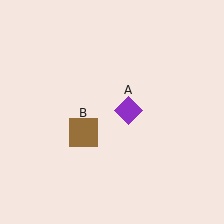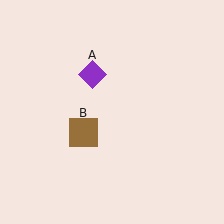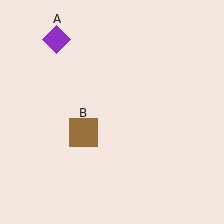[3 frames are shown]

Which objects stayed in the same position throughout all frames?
Brown square (object B) remained stationary.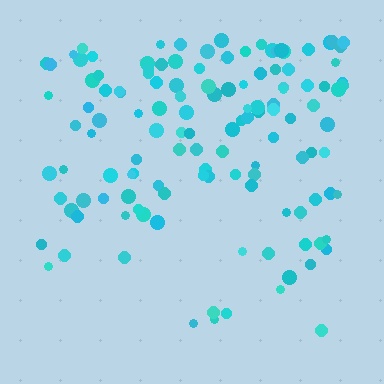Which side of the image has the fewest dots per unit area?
The bottom.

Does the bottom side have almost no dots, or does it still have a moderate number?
Still a moderate number, just noticeably fewer than the top.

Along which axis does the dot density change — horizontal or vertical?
Vertical.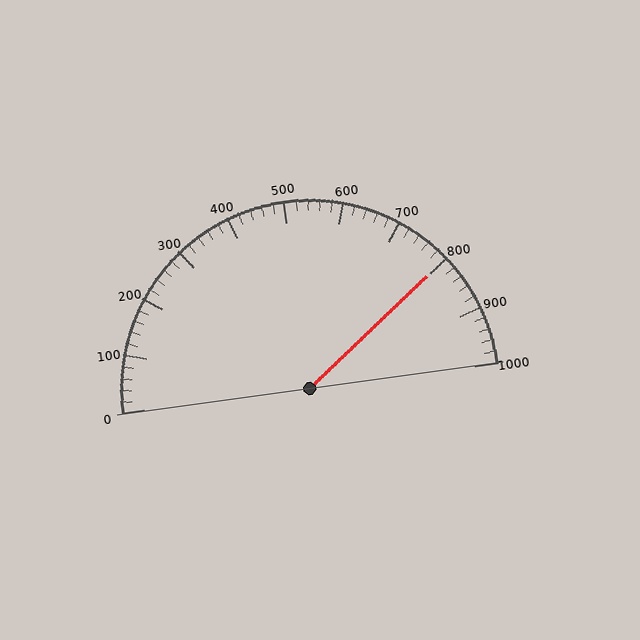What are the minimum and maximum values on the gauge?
The gauge ranges from 0 to 1000.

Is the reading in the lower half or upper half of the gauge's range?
The reading is in the upper half of the range (0 to 1000).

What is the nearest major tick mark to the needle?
The nearest major tick mark is 800.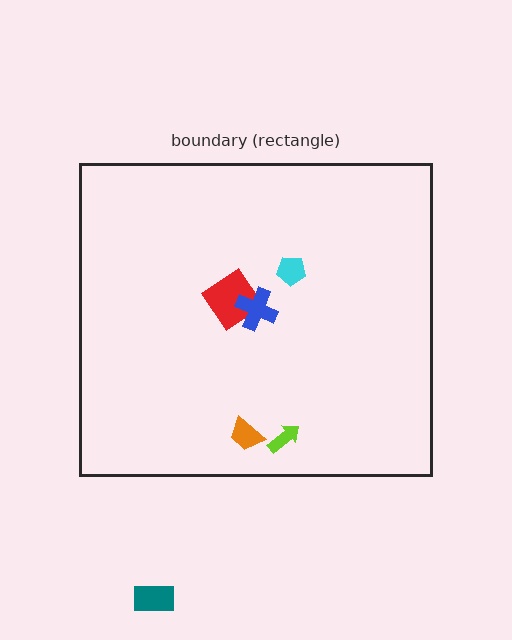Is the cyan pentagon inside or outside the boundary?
Inside.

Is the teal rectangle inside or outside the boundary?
Outside.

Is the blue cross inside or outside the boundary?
Inside.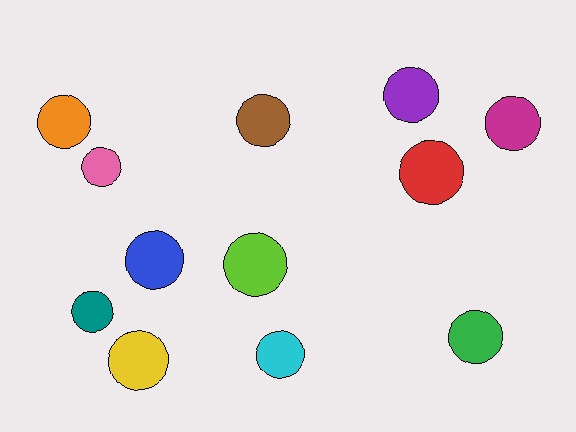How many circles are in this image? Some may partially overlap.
There are 12 circles.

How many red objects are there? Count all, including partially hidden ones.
There is 1 red object.